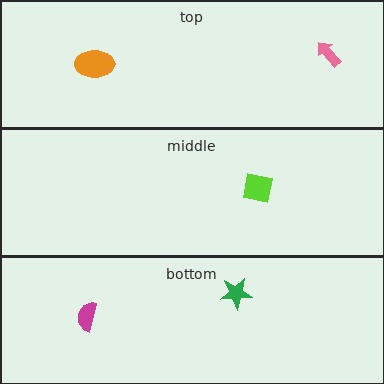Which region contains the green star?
The bottom region.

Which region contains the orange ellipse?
The top region.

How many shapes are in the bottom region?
2.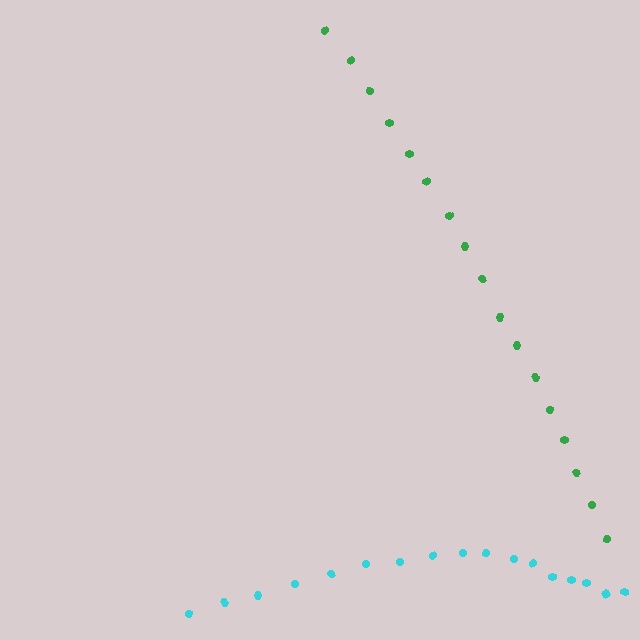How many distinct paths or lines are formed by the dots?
There are 2 distinct paths.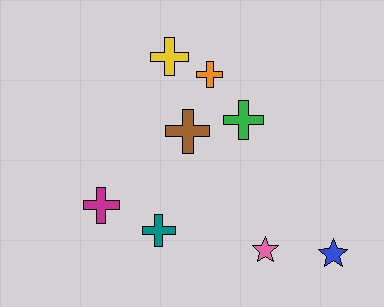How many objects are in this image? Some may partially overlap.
There are 8 objects.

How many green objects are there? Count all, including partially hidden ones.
There is 1 green object.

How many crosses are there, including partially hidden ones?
There are 6 crosses.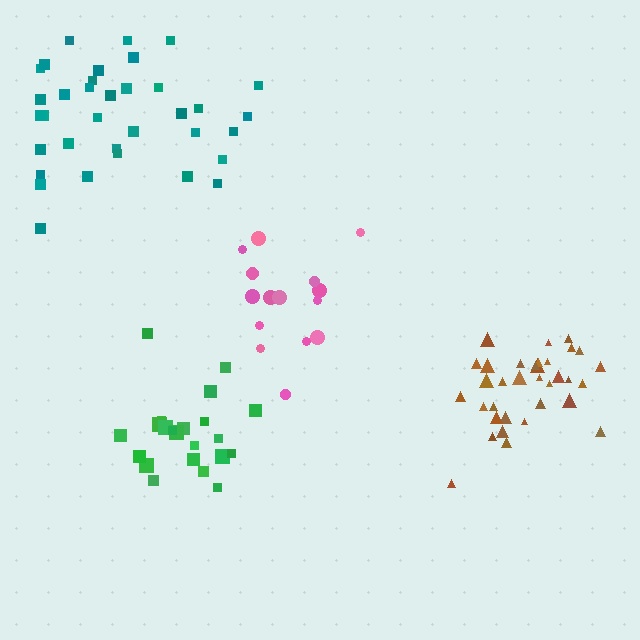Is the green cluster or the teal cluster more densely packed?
Green.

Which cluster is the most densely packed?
Green.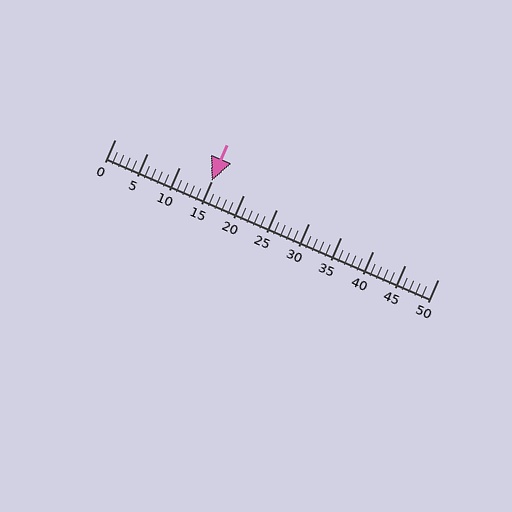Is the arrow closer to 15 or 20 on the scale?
The arrow is closer to 15.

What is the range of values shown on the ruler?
The ruler shows values from 0 to 50.